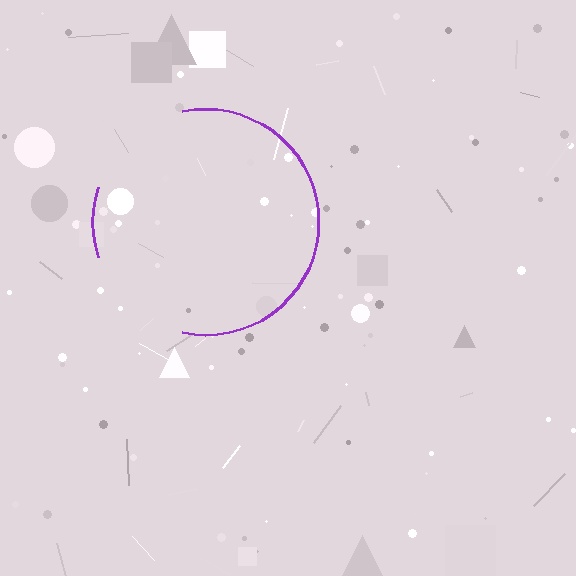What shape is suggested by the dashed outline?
The dashed outline suggests a circle.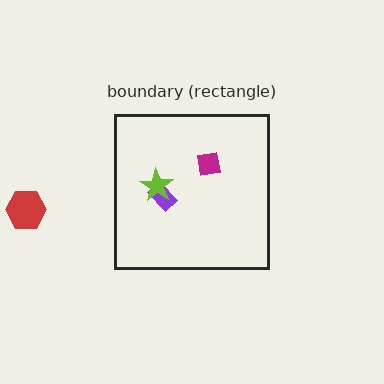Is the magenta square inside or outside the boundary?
Inside.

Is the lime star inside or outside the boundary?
Inside.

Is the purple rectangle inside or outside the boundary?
Inside.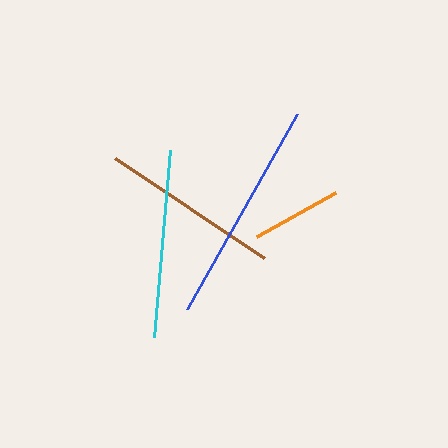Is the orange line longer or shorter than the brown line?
The brown line is longer than the orange line.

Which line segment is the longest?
The blue line is the longest at approximately 224 pixels.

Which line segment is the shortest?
The orange line is the shortest at approximately 90 pixels.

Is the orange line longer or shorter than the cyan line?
The cyan line is longer than the orange line.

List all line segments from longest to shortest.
From longest to shortest: blue, cyan, brown, orange.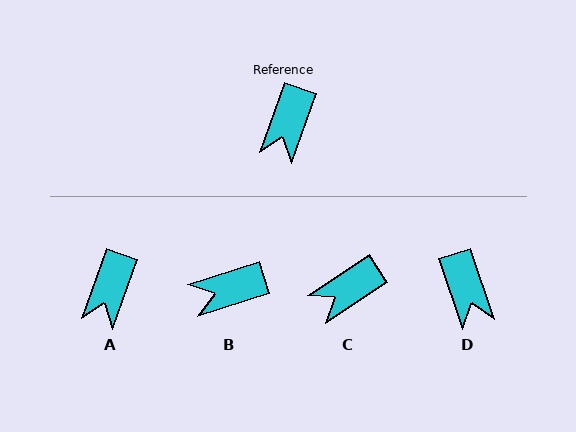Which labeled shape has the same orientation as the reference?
A.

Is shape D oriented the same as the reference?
No, it is off by about 38 degrees.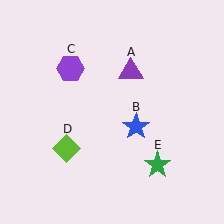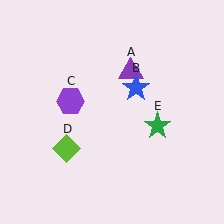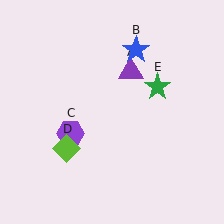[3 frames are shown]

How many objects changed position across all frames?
3 objects changed position: blue star (object B), purple hexagon (object C), green star (object E).